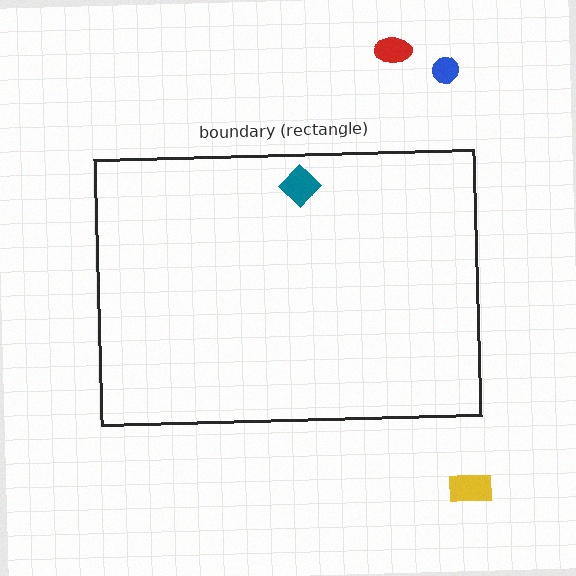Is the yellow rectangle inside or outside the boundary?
Outside.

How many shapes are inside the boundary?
1 inside, 3 outside.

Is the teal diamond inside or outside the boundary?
Inside.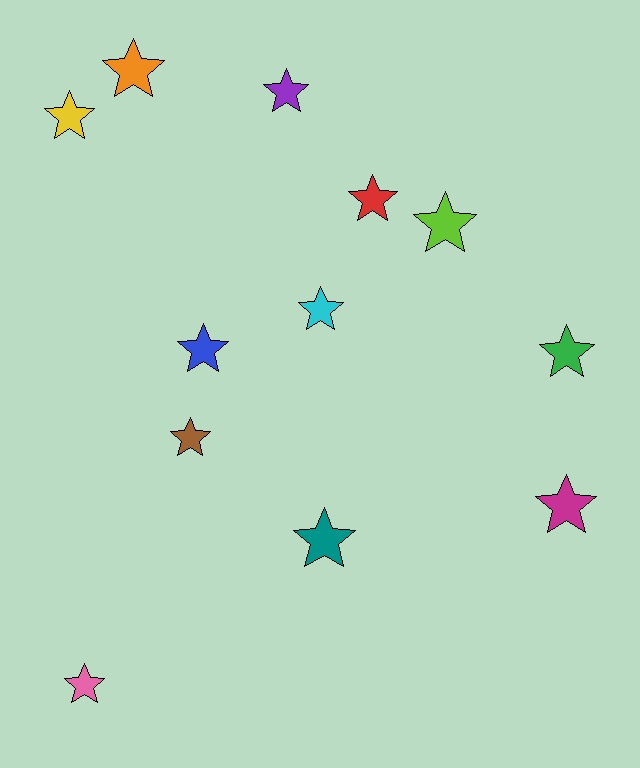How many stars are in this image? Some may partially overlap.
There are 12 stars.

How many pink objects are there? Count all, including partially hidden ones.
There is 1 pink object.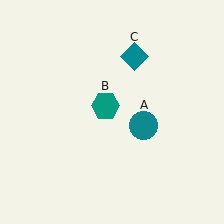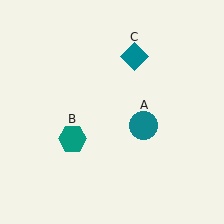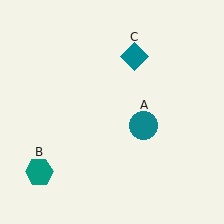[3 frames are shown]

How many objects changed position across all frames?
1 object changed position: teal hexagon (object B).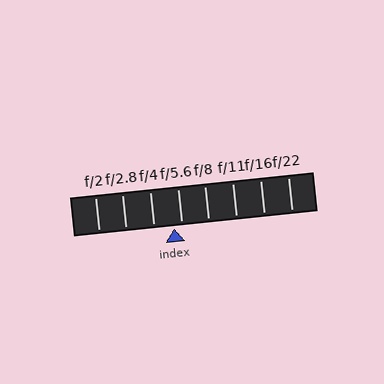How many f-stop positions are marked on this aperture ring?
There are 8 f-stop positions marked.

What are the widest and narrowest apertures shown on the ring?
The widest aperture shown is f/2 and the narrowest is f/22.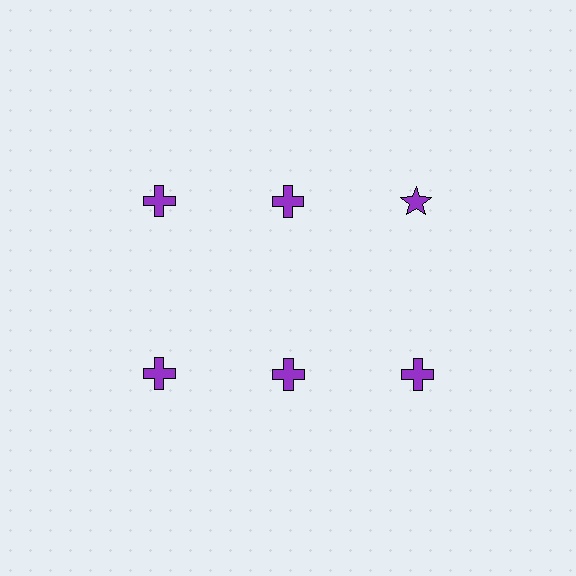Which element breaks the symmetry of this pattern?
The purple star in the top row, center column breaks the symmetry. All other shapes are purple crosses.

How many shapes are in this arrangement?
There are 6 shapes arranged in a grid pattern.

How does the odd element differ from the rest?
It has a different shape: star instead of cross.